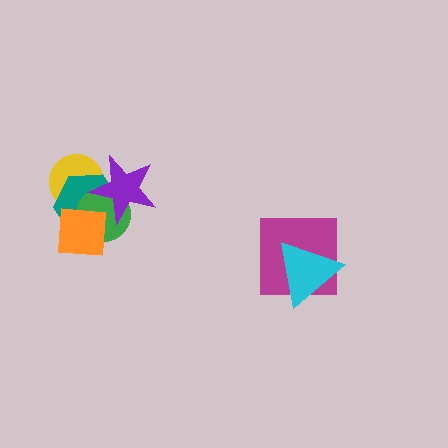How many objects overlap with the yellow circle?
4 objects overlap with the yellow circle.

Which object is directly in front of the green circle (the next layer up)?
The purple star is directly in front of the green circle.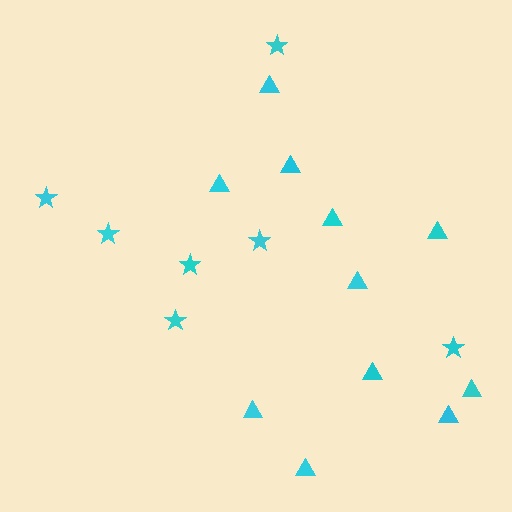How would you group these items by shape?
There are 2 groups: one group of triangles (11) and one group of stars (7).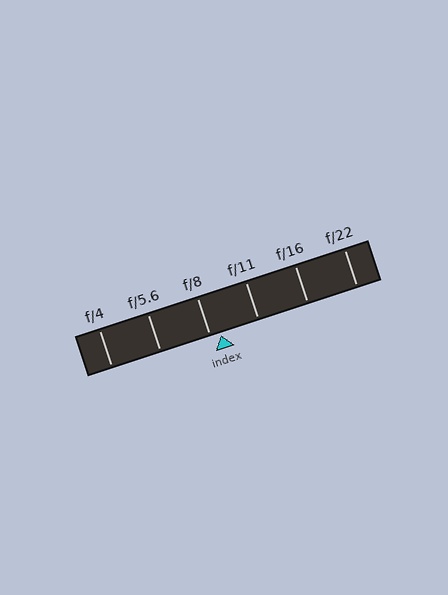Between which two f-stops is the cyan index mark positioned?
The index mark is between f/8 and f/11.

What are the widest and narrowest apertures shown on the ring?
The widest aperture shown is f/4 and the narrowest is f/22.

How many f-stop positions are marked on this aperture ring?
There are 6 f-stop positions marked.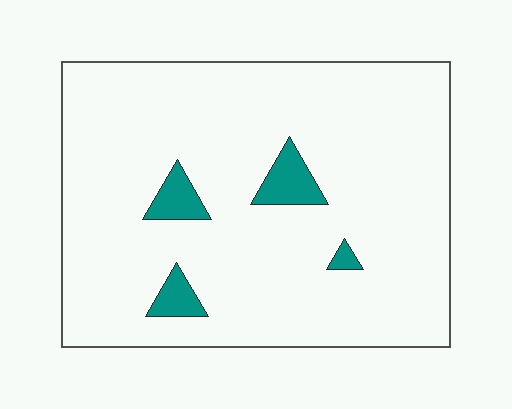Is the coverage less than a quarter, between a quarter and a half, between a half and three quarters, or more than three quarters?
Less than a quarter.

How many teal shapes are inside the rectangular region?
4.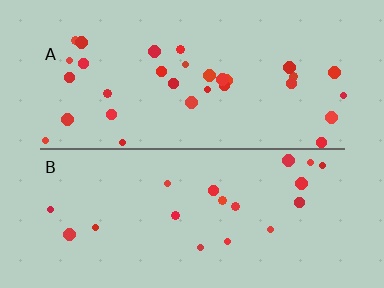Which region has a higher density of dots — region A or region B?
A (the top).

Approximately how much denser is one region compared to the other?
Approximately 1.6× — region A over region B.